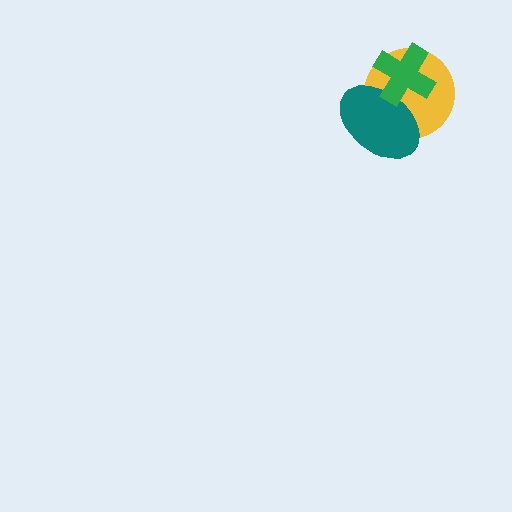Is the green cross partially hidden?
No, no other shape covers it.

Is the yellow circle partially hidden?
Yes, it is partially covered by another shape.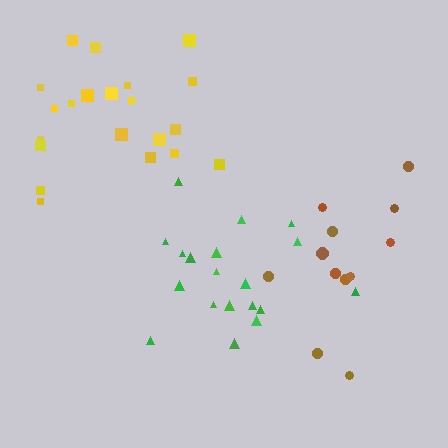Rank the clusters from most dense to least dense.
green, yellow, brown.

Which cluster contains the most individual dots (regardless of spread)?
Yellow (21).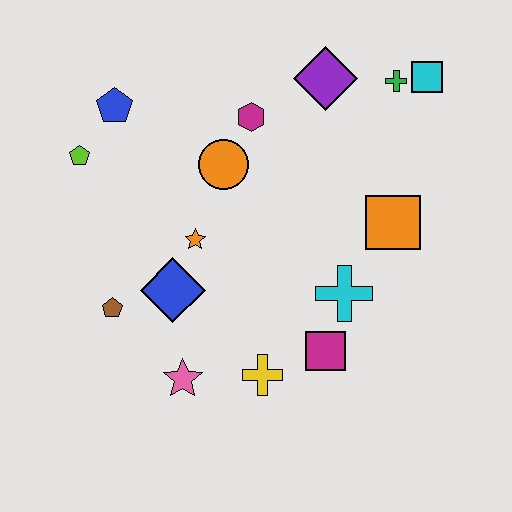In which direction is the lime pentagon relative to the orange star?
The lime pentagon is to the left of the orange star.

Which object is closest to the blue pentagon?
The lime pentagon is closest to the blue pentagon.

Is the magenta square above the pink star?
Yes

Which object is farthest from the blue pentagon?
The magenta square is farthest from the blue pentagon.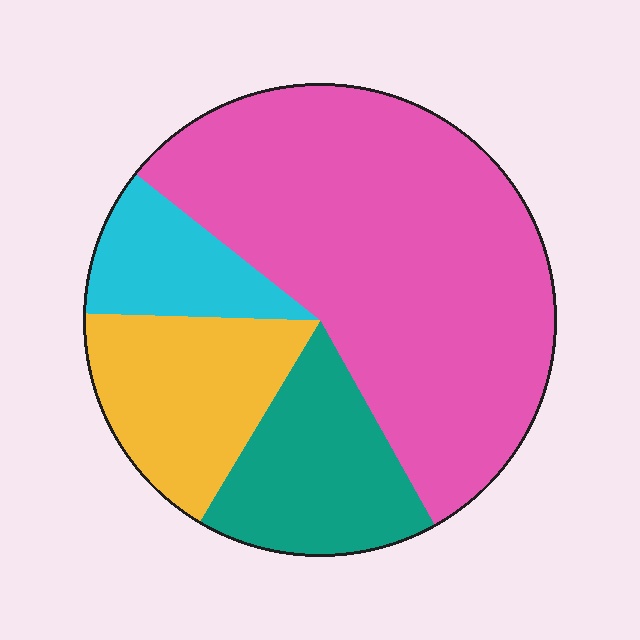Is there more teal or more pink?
Pink.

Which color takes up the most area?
Pink, at roughly 55%.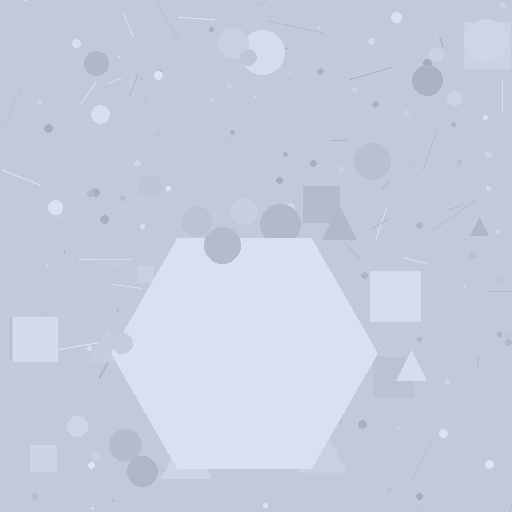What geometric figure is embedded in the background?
A hexagon is embedded in the background.